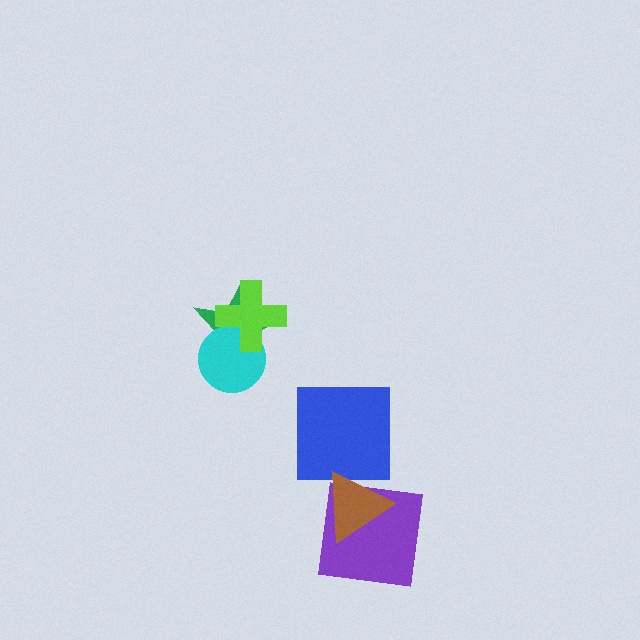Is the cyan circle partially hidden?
Yes, it is partially covered by another shape.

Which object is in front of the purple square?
The brown triangle is in front of the purple square.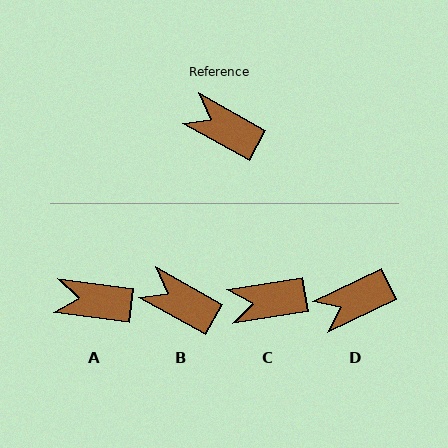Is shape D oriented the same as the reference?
No, it is off by about 54 degrees.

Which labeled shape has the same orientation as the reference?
B.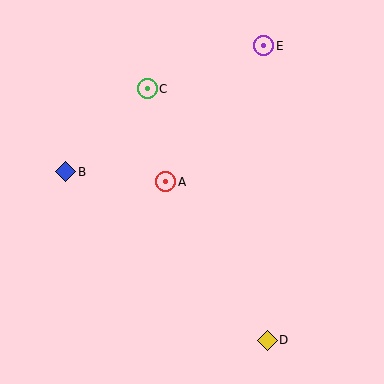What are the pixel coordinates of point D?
Point D is at (267, 340).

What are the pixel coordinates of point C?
Point C is at (147, 89).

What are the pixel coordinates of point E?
Point E is at (264, 46).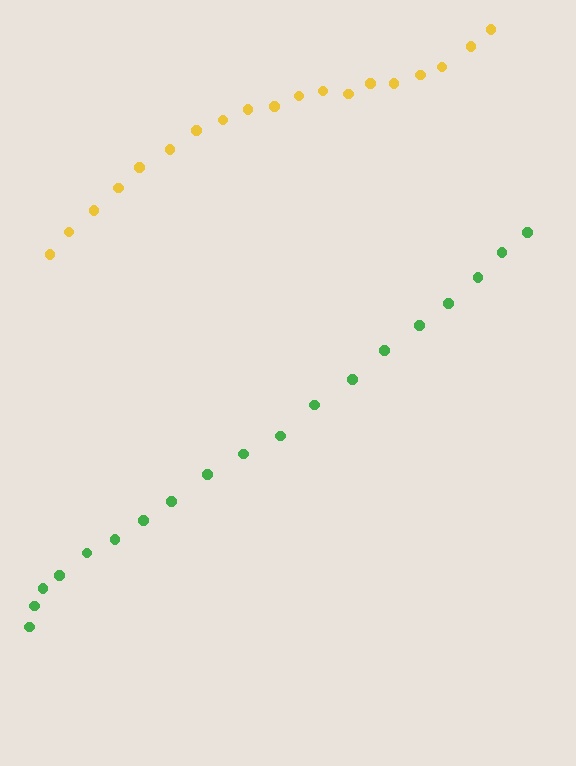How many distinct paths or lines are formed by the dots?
There are 2 distinct paths.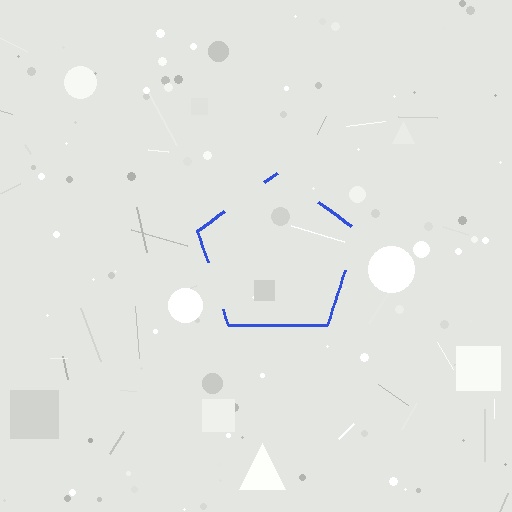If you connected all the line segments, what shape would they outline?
They would outline a pentagon.